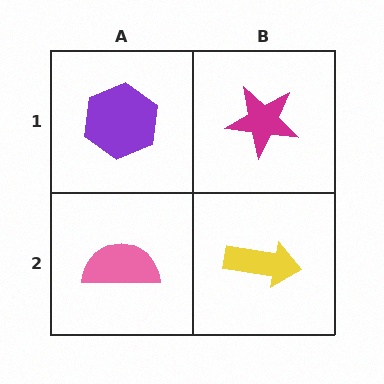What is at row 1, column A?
A purple hexagon.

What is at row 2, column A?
A pink semicircle.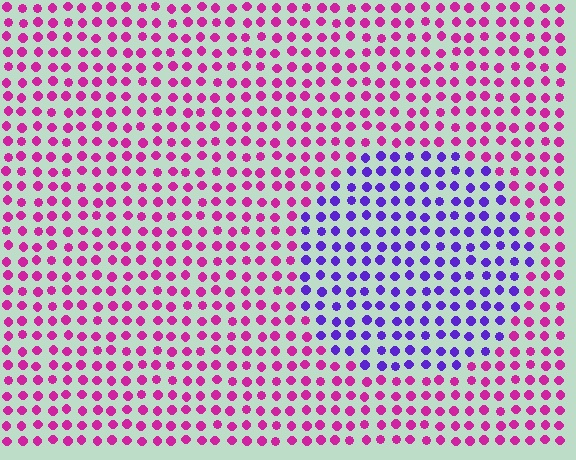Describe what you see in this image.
The image is filled with small magenta elements in a uniform arrangement. A circle-shaped region is visible where the elements are tinted to a slightly different hue, forming a subtle color boundary.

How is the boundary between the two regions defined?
The boundary is defined purely by a slight shift in hue (about 57 degrees). Spacing, size, and orientation are identical on both sides.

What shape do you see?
I see a circle.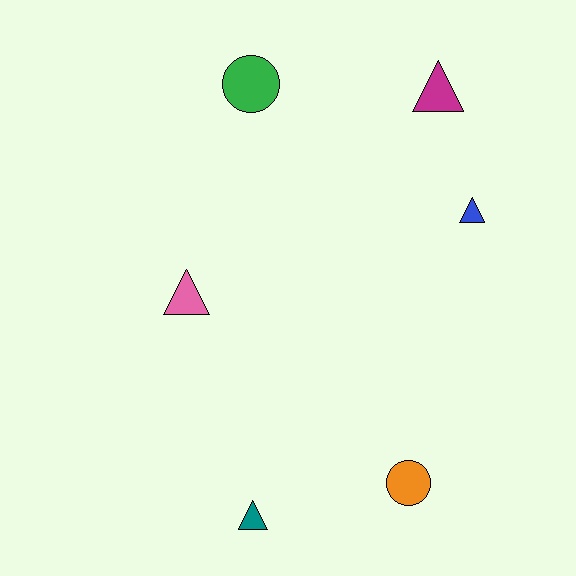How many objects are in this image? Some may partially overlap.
There are 6 objects.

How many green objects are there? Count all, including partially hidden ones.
There is 1 green object.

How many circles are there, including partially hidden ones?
There are 2 circles.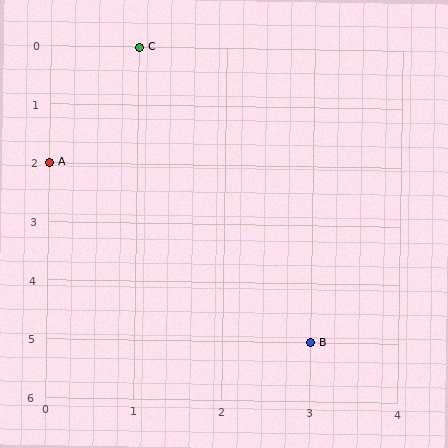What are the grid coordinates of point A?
Point A is at grid coordinates (0, 2).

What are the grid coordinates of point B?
Point B is at grid coordinates (3, 5).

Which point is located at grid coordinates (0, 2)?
Point A is at (0, 2).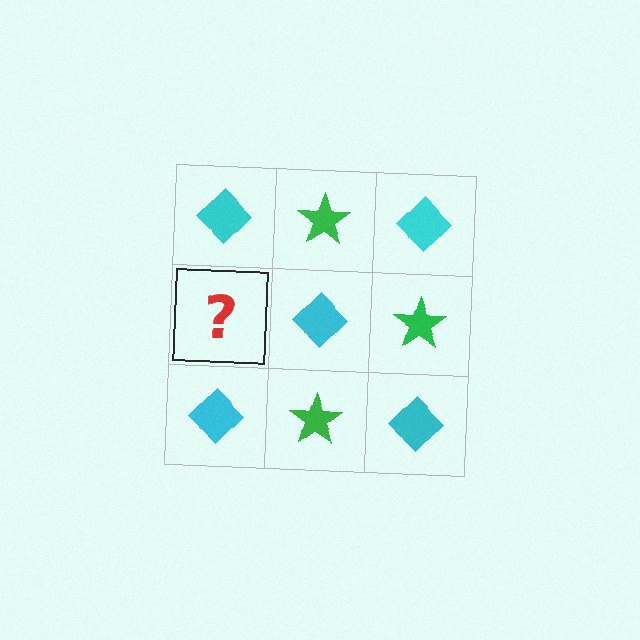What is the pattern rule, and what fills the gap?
The rule is that it alternates cyan diamond and green star in a checkerboard pattern. The gap should be filled with a green star.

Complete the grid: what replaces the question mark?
The question mark should be replaced with a green star.